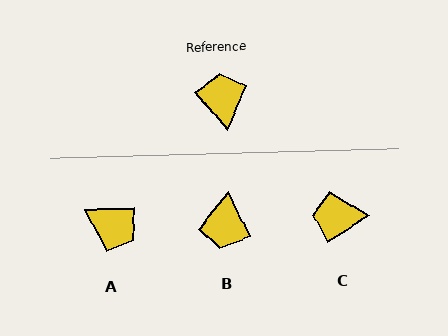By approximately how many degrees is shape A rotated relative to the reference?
Approximately 129 degrees clockwise.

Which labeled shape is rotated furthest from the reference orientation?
B, about 165 degrees away.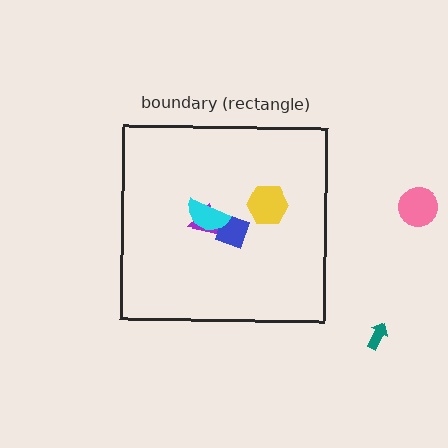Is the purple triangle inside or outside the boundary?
Inside.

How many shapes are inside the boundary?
4 inside, 2 outside.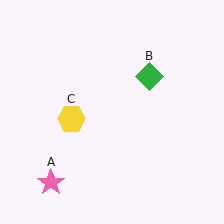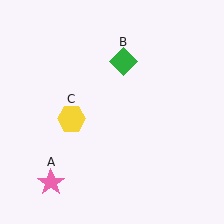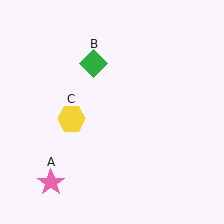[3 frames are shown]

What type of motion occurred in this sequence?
The green diamond (object B) rotated counterclockwise around the center of the scene.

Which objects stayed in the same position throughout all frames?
Pink star (object A) and yellow hexagon (object C) remained stationary.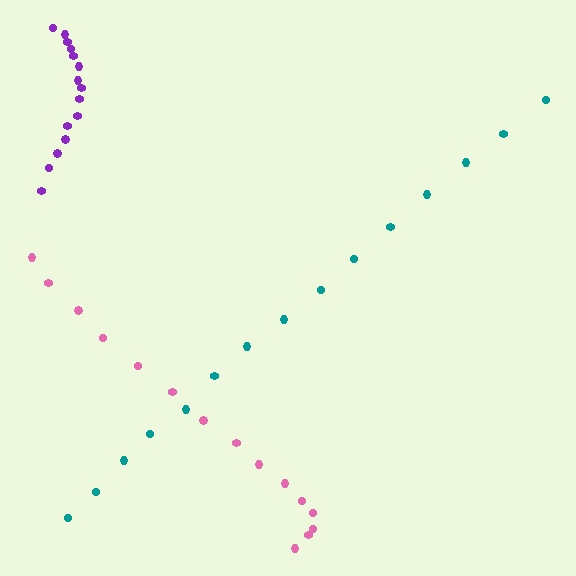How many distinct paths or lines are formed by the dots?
There are 3 distinct paths.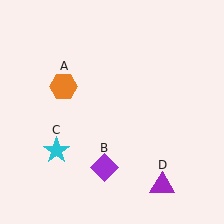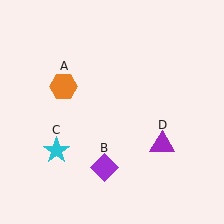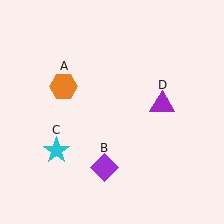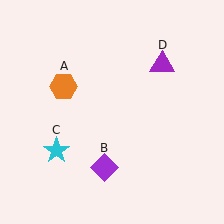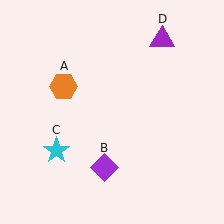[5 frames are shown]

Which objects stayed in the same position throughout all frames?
Orange hexagon (object A) and purple diamond (object B) and cyan star (object C) remained stationary.